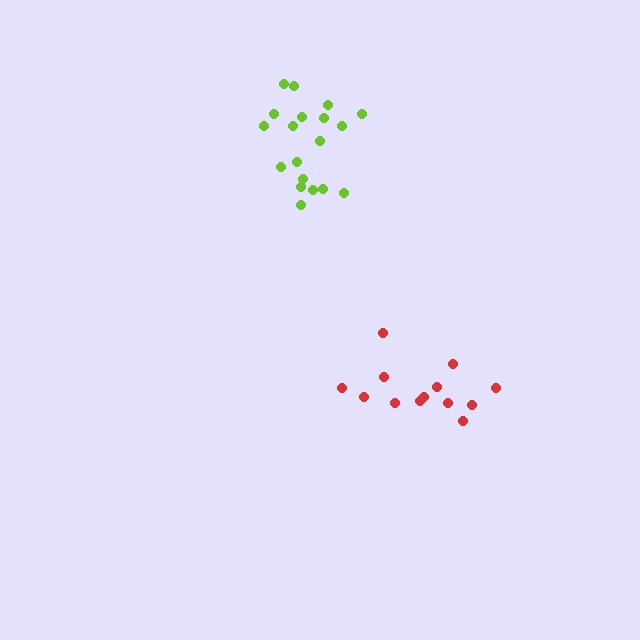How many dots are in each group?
Group 1: 13 dots, Group 2: 19 dots (32 total).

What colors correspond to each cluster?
The clusters are colored: red, lime.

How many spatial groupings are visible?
There are 2 spatial groupings.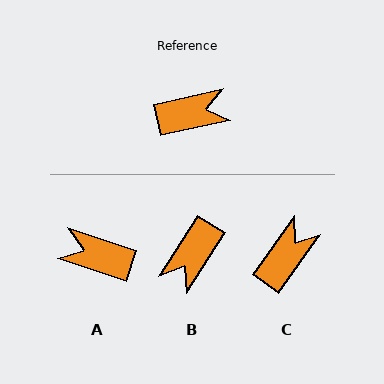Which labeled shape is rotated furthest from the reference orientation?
A, about 150 degrees away.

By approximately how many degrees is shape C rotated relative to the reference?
Approximately 42 degrees counter-clockwise.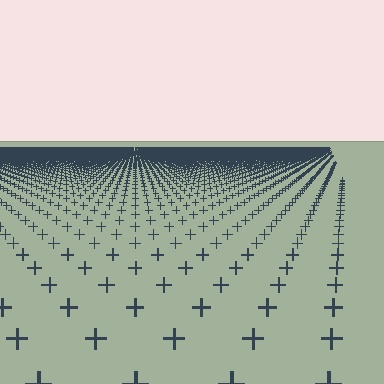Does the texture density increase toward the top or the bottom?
Density increases toward the top.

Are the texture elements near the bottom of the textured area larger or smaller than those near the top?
Larger. Near the bottom, elements are closer to the viewer and appear at a bigger on-screen size.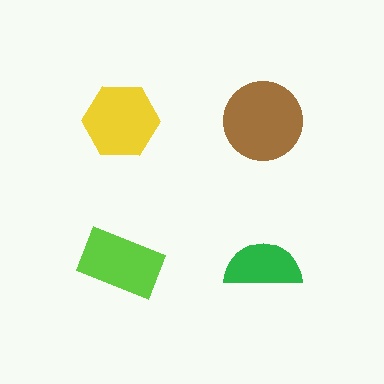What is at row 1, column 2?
A brown circle.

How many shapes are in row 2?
2 shapes.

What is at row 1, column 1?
A yellow hexagon.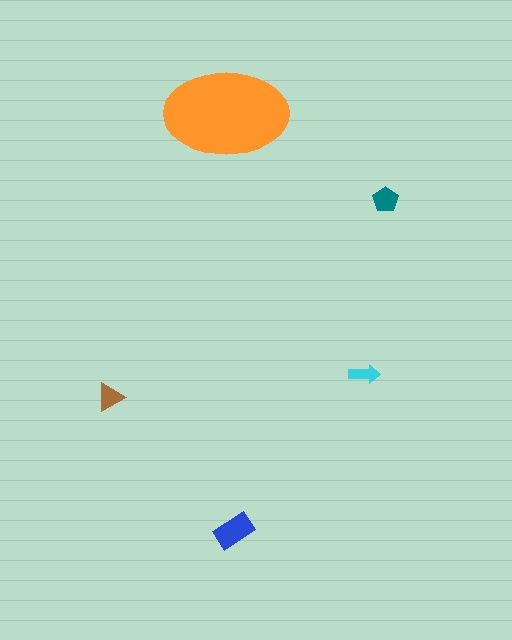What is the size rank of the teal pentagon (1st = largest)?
3rd.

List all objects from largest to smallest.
The orange ellipse, the blue rectangle, the teal pentagon, the brown triangle, the cyan arrow.